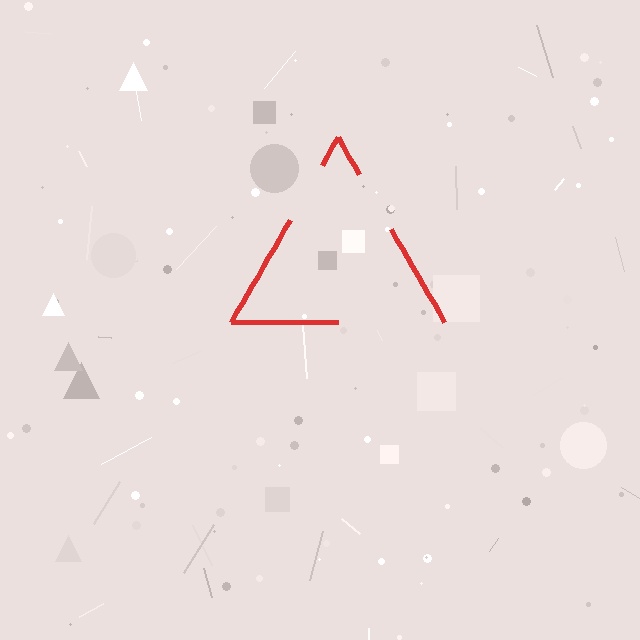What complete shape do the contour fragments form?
The contour fragments form a triangle.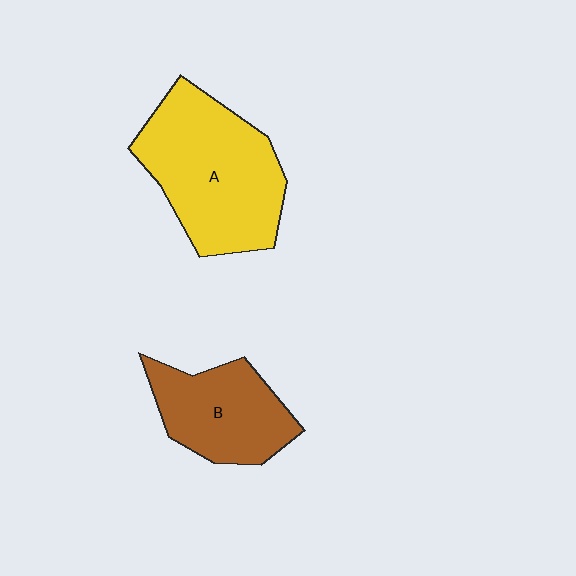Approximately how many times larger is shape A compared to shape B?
Approximately 1.6 times.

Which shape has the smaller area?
Shape B (brown).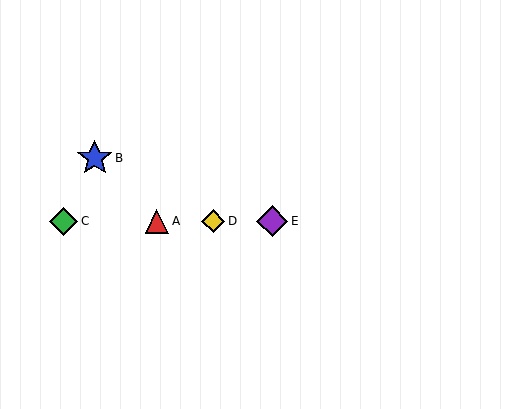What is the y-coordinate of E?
Object E is at y≈221.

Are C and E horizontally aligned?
Yes, both are at y≈221.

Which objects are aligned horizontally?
Objects A, C, D, E are aligned horizontally.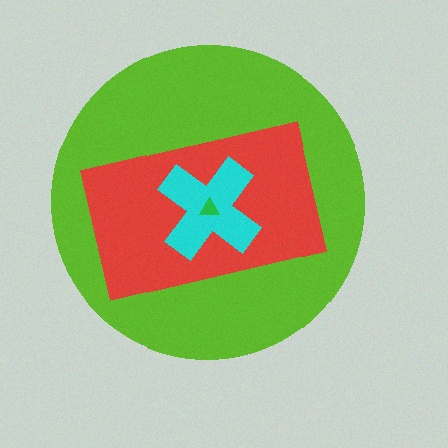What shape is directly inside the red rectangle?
The cyan cross.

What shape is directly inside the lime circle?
The red rectangle.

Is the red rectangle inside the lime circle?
Yes.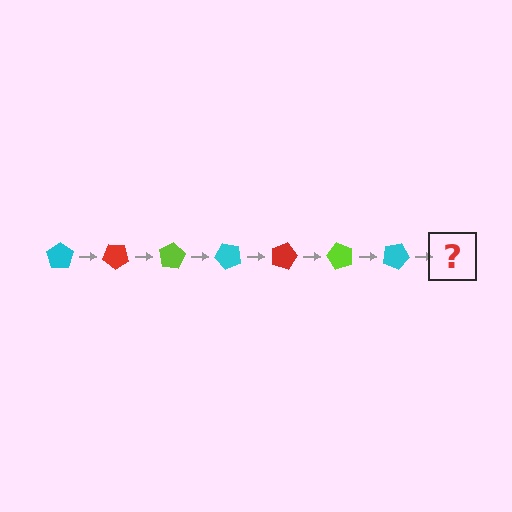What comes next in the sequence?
The next element should be a red pentagon, rotated 280 degrees from the start.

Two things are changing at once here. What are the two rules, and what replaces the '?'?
The two rules are that it rotates 40 degrees each step and the color cycles through cyan, red, and lime. The '?' should be a red pentagon, rotated 280 degrees from the start.